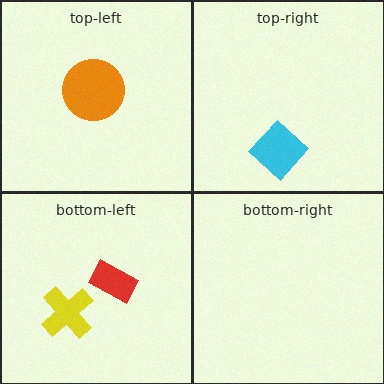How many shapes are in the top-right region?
1.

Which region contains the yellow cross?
The bottom-left region.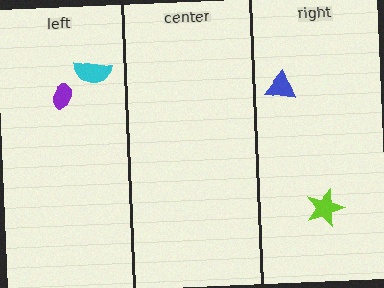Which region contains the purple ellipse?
The left region.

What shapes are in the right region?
The lime star, the blue triangle.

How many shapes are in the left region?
2.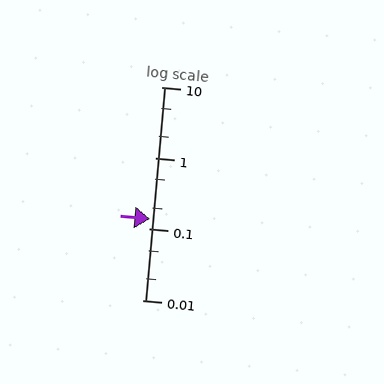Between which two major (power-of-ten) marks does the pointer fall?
The pointer is between 0.1 and 1.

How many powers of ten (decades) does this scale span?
The scale spans 3 decades, from 0.01 to 10.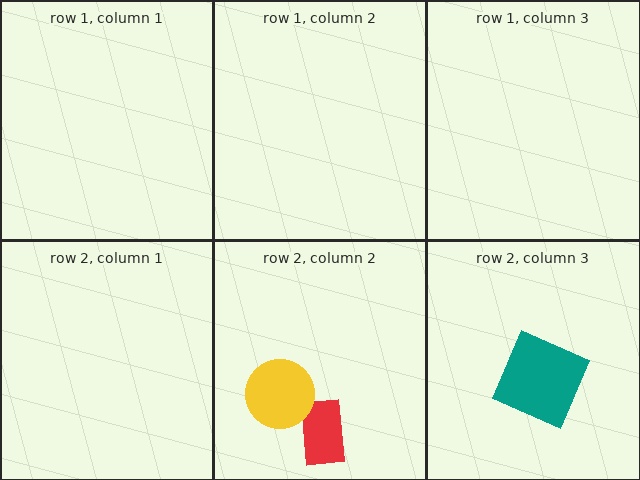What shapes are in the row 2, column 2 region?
The red rectangle, the yellow circle.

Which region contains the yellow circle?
The row 2, column 2 region.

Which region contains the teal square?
The row 2, column 3 region.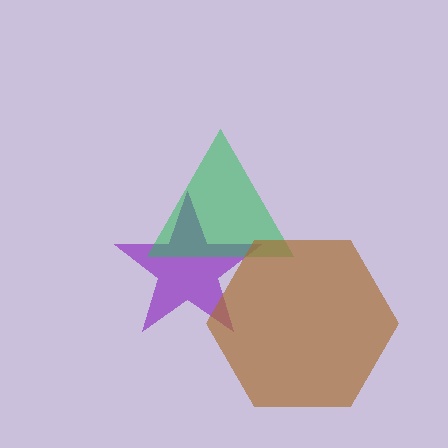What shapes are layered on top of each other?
The layered shapes are: a purple star, a green triangle, a brown hexagon.